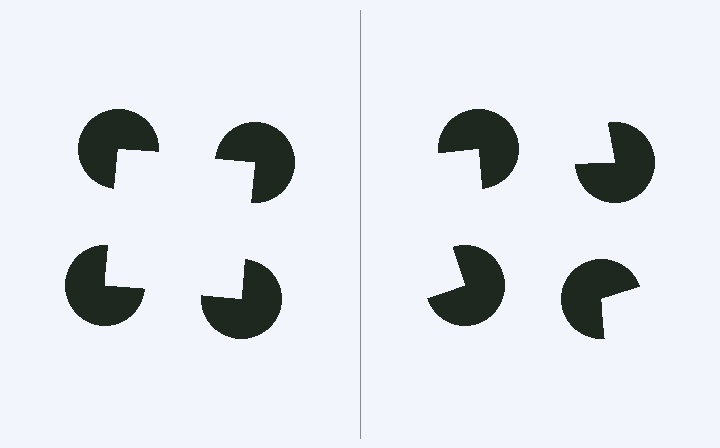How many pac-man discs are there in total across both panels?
8 — 4 on each side.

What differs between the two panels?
The pac-man discs are positioned identically on both sides; only the wedge orientations differ. On the left they align to a square; on the right they are misaligned.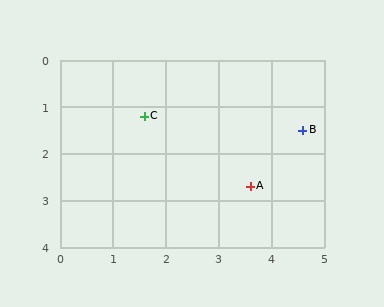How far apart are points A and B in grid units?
Points A and B are about 1.6 grid units apart.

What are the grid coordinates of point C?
Point C is at approximately (1.6, 1.2).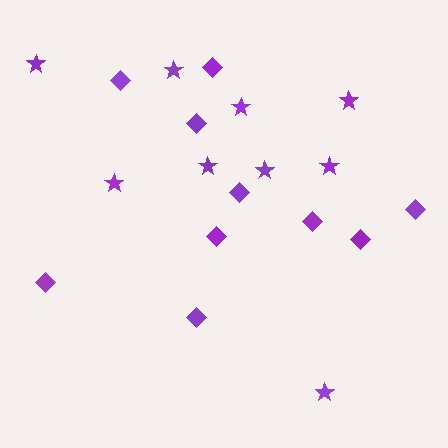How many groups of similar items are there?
There are 2 groups: one group of diamonds (10) and one group of stars (9).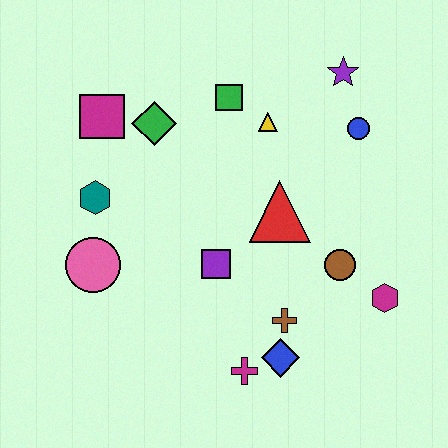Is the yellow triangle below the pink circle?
No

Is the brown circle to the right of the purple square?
Yes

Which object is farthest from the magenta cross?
The purple star is farthest from the magenta cross.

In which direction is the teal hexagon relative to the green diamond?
The teal hexagon is below the green diamond.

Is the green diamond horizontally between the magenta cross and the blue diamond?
No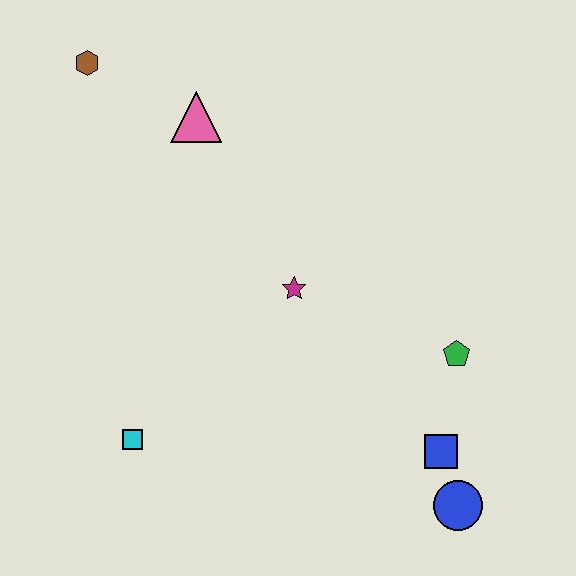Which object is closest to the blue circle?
The blue square is closest to the blue circle.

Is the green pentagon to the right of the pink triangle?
Yes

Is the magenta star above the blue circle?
Yes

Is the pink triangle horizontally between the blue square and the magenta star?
No